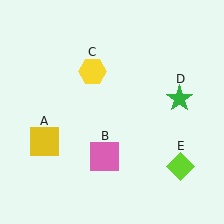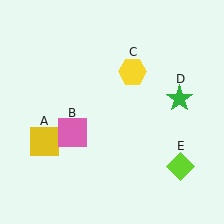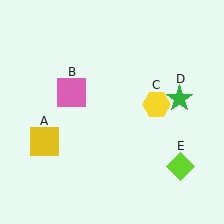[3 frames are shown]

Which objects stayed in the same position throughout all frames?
Yellow square (object A) and green star (object D) and lime diamond (object E) remained stationary.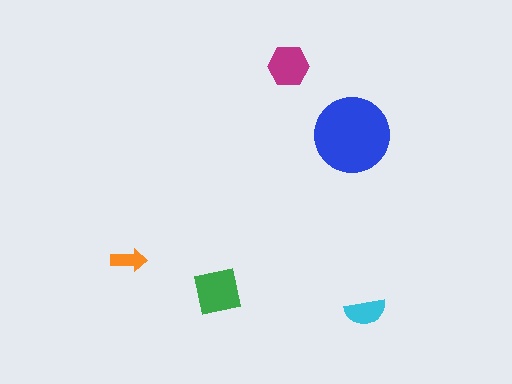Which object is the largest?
The blue circle.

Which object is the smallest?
The orange arrow.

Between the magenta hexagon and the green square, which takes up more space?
The green square.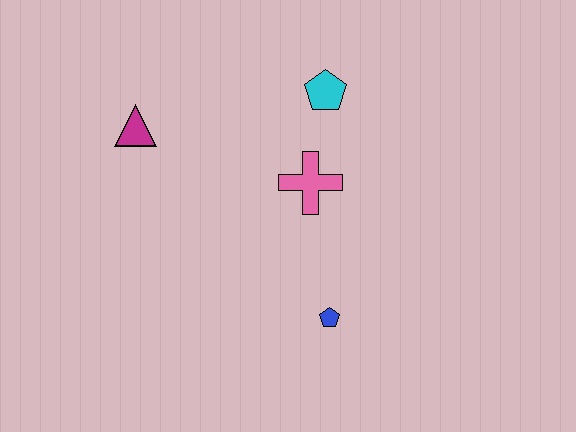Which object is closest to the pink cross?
The cyan pentagon is closest to the pink cross.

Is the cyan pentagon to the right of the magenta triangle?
Yes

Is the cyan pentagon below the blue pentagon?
No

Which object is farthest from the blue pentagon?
The magenta triangle is farthest from the blue pentagon.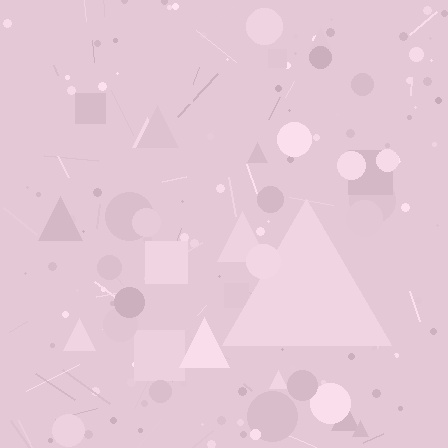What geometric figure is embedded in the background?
A triangle is embedded in the background.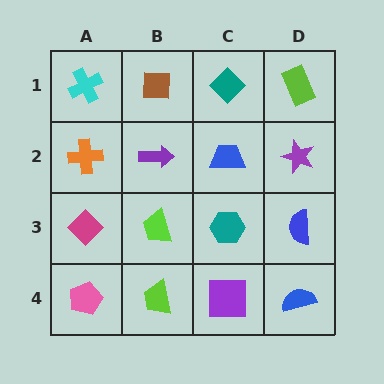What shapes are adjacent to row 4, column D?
A blue semicircle (row 3, column D), a purple square (row 4, column C).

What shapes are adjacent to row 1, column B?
A purple arrow (row 2, column B), a cyan cross (row 1, column A), a teal diamond (row 1, column C).